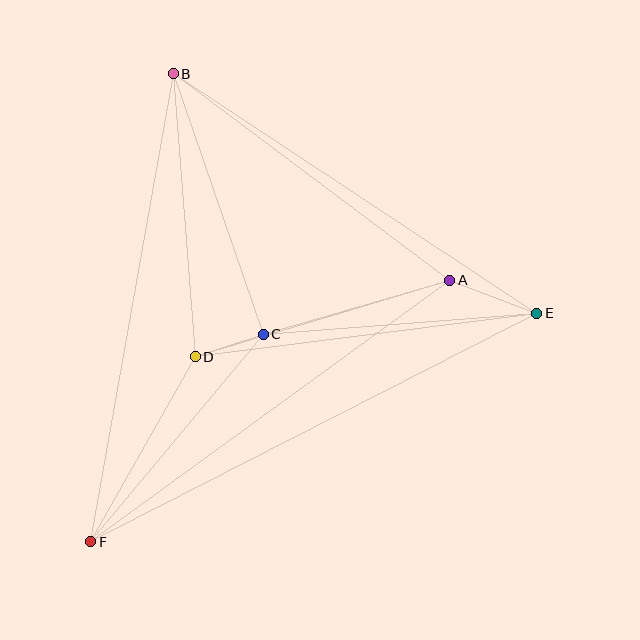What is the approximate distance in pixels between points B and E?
The distance between B and E is approximately 435 pixels.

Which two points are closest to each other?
Points C and D are closest to each other.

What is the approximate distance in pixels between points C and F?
The distance between C and F is approximately 270 pixels.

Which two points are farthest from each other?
Points E and F are farthest from each other.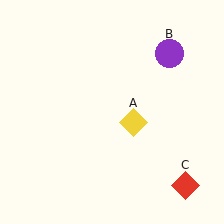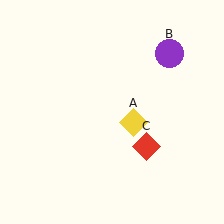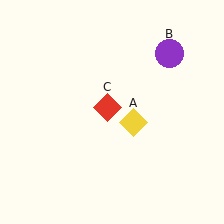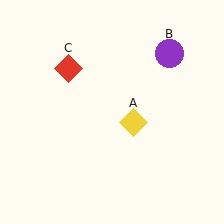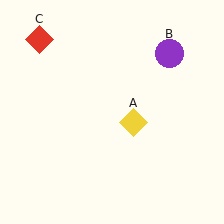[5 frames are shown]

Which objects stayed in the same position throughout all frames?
Yellow diamond (object A) and purple circle (object B) remained stationary.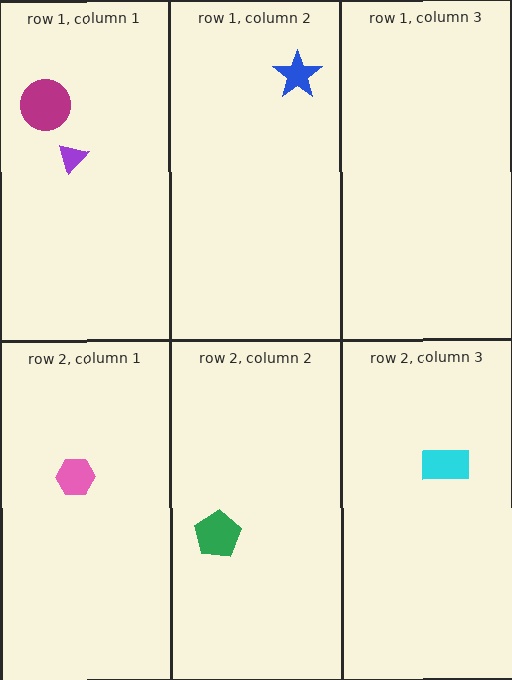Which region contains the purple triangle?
The row 1, column 1 region.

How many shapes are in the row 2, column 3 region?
1.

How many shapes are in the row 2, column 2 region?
1.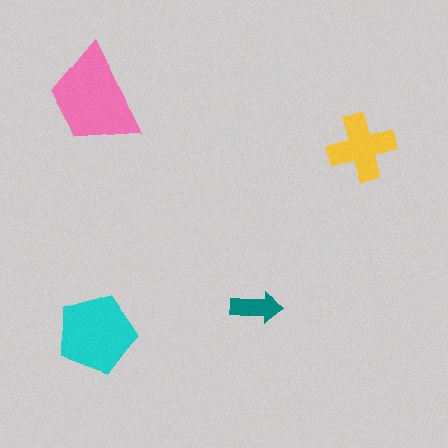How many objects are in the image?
There are 4 objects in the image.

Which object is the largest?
The pink trapezoid.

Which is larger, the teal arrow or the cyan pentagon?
The cyan pentagon.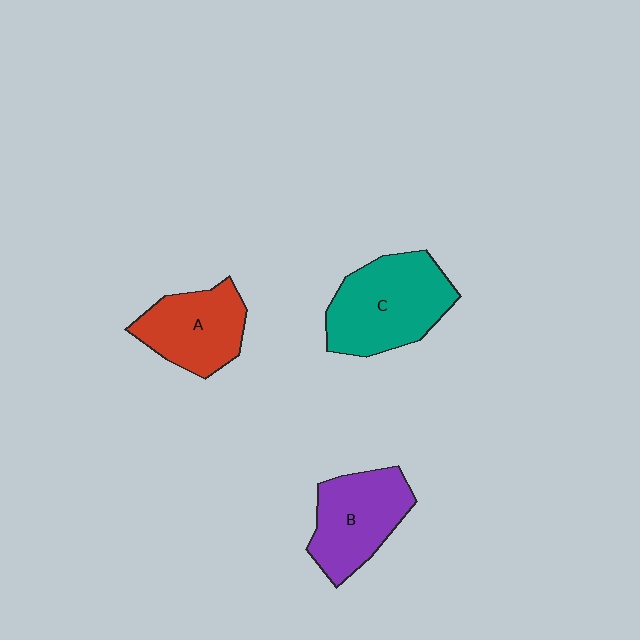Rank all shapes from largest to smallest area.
From largest to smallest: C (teal), B (purple), A (red).